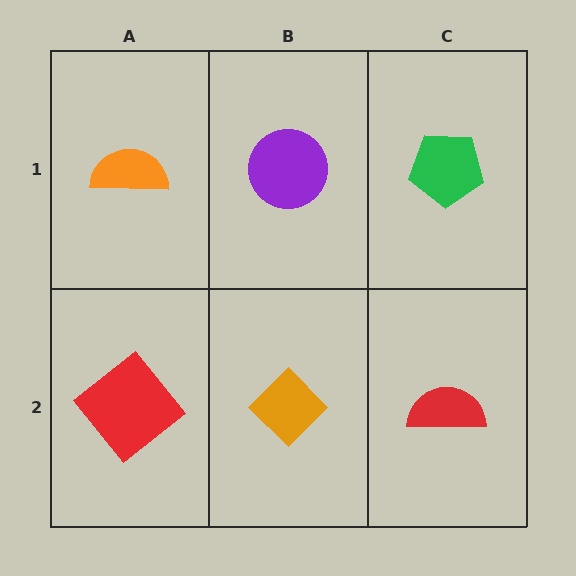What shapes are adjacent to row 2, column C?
A green pentagon (row 1, column C), an orange diamond (row 2, column B).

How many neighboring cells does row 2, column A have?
2.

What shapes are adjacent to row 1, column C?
A red semicircle (row 2, column C), a purple circle (row 1, column B).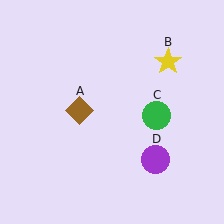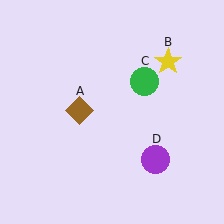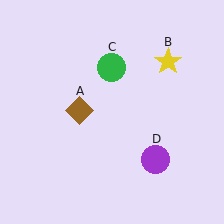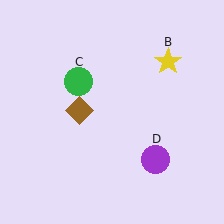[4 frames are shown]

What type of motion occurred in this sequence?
The green circle (object C) rotated counterclockwise around the center of the scene.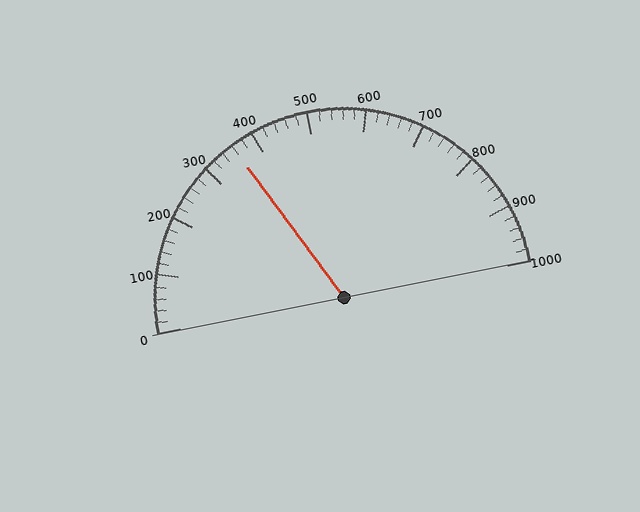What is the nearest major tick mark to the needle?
The nearest major tick mark is 400.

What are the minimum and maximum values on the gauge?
The gauge ranges from 0 to 1000.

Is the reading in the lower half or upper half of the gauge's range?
The reading is in the lower half of the range (0 to 1000).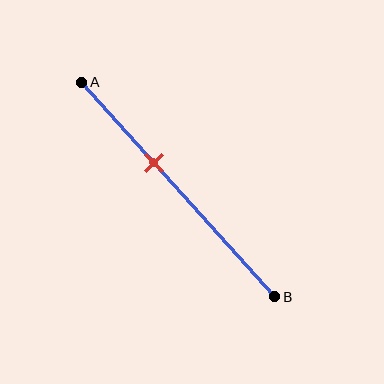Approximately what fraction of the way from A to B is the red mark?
The red mark is approximately 40% of the way from A to B.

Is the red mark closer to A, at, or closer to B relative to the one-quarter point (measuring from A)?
The red mark is closer to point B than the one-quarter point of segment AB.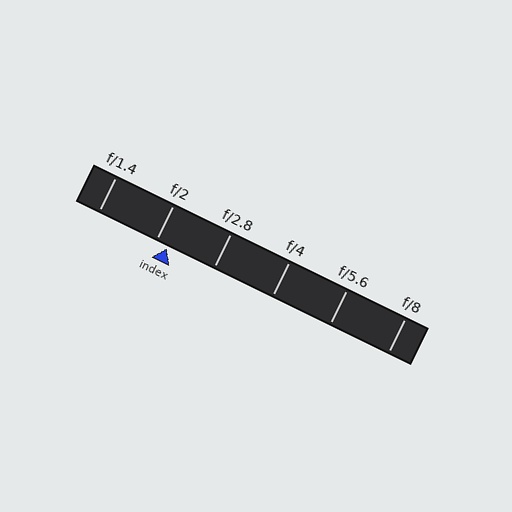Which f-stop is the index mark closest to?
The index mark is closest to f/2.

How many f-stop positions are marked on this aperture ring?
There are 6 f-stop positions marked.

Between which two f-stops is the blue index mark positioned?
The index mark is between f/2 and f/2.8.